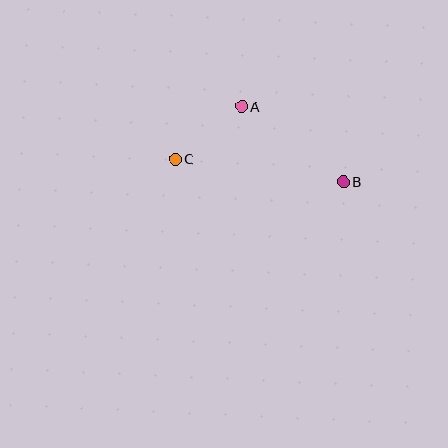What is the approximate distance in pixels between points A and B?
The distance between A and B is approximately 126 pixels.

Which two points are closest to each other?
Points A and C are closest to each other.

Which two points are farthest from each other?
Points B and C are farthest from each other.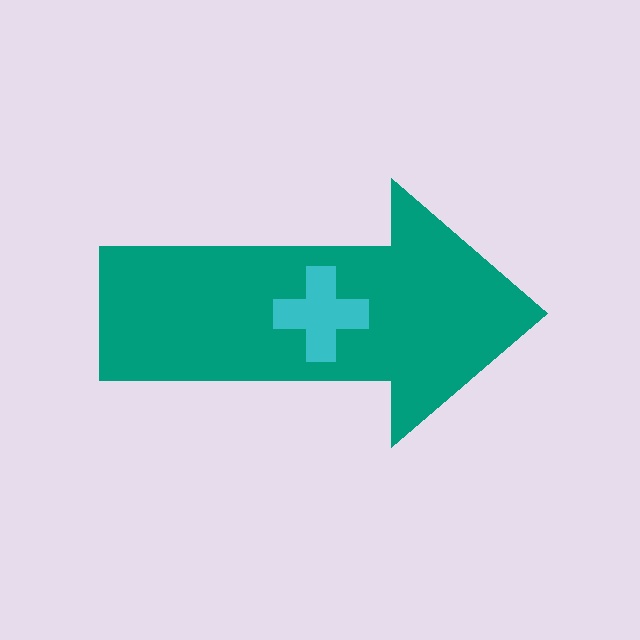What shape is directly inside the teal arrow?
The cyan cross.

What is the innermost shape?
The cyan cross.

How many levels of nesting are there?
2.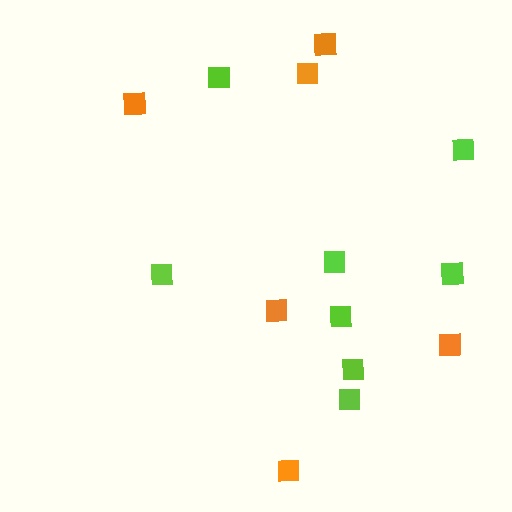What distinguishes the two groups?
There are 2 groups: one group of orange squares (6) and one group of lime squares (8).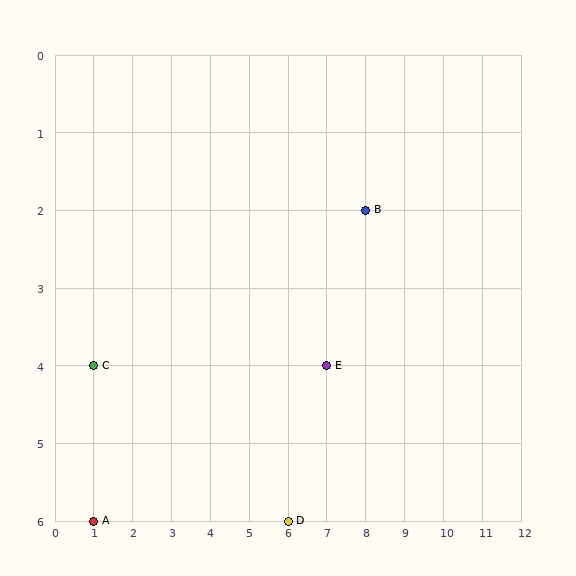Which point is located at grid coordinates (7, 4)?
Point E is at (7, 4).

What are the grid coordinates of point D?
Point D is at grid coordinates (6, 6).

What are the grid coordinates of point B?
Point B is at grid coordinates (8, 2).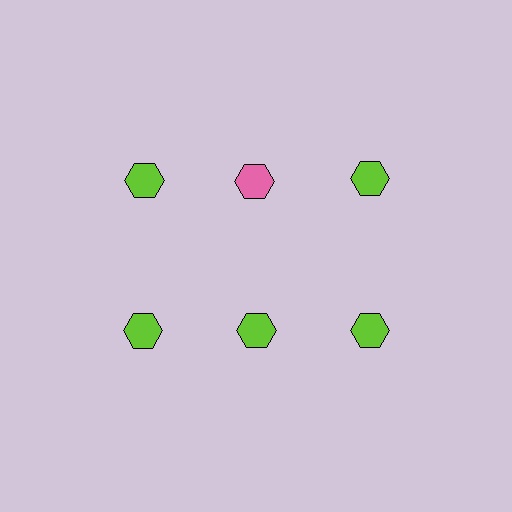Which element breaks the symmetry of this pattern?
The pink hexagon in the top row, second from left column breaks the symmetry. All other shapes are lime hexagons.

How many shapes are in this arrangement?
There are 6 shapes arranged in a grid pattern.